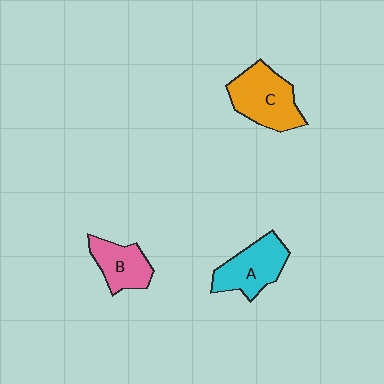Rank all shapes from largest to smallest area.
From largest to smallest: C (orange), A (cyan), B (pink).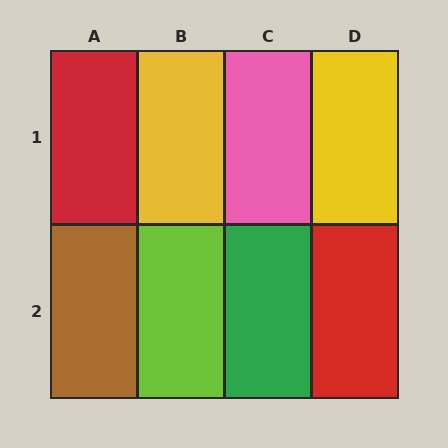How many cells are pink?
1 cell is pink.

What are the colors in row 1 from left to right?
Red, yellow, pink, yellow.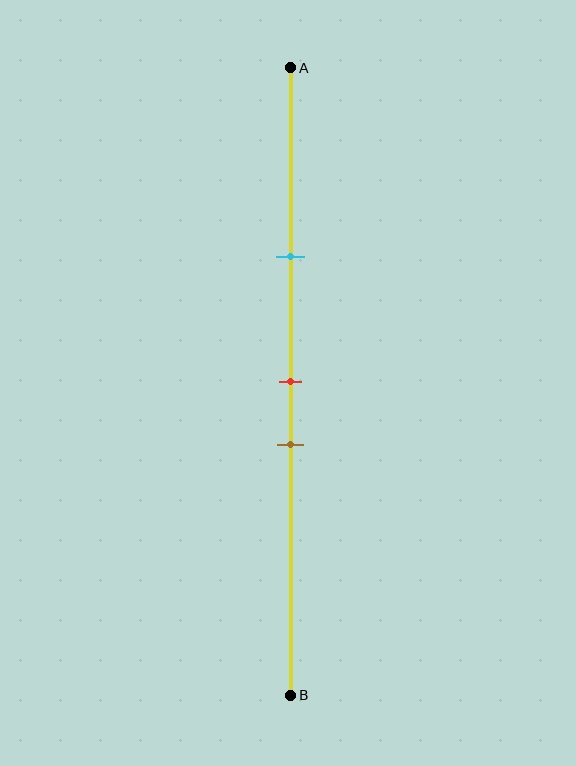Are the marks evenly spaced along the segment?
No, the marks are not evenly spaced.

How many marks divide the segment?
There are 3 marks dividing the segment.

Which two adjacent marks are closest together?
The red and brown marks are the closest adjacent pair.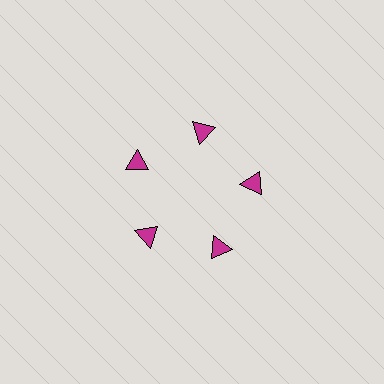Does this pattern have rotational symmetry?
Yes, this pattern has 5-fold rotational symmetry. It looks the same after rotating 72 degrees around the center.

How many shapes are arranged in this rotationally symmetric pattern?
There are 5 shapes, arranged in 5 groups of 1.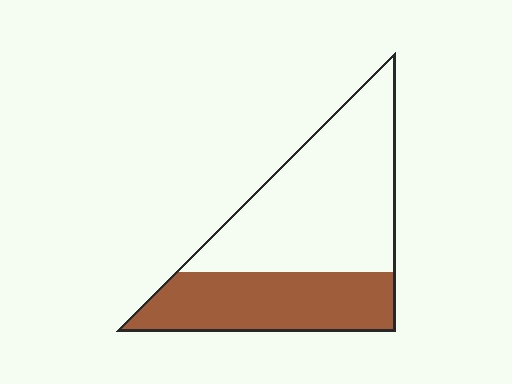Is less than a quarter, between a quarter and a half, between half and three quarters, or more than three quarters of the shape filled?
Between a quarter and a half.